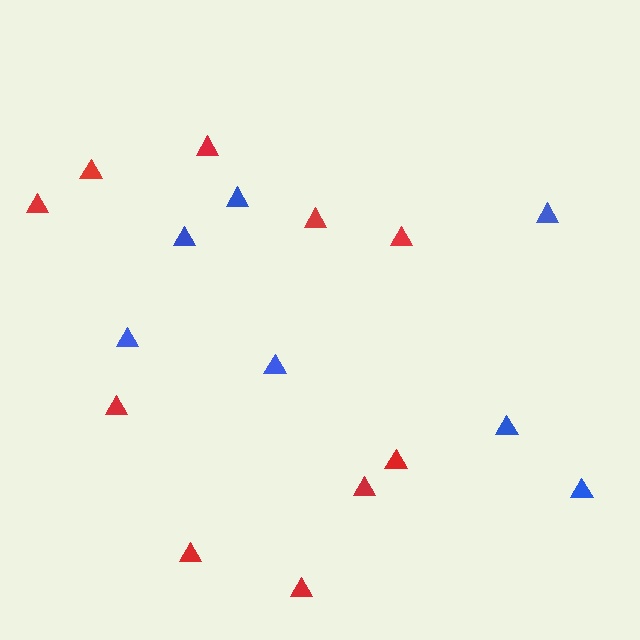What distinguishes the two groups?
There are 2 groups: one group of blue triangles (7) and one group of red triangles (10).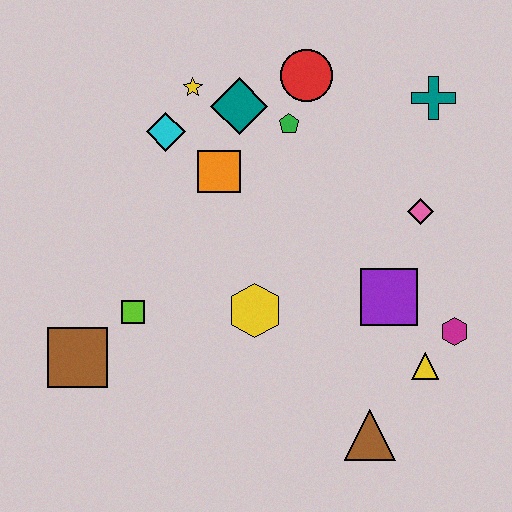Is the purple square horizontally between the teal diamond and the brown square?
No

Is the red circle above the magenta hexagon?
Yes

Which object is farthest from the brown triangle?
The yellow star is farthest from the brown triangle.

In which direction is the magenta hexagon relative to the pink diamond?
The magenta hexagon is below the pink diamond.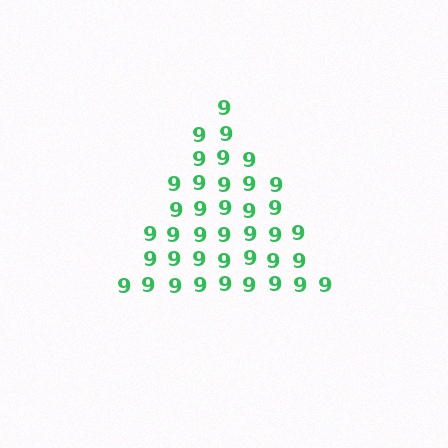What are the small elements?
The small elements are digit 9's.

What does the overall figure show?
The overall figure shows a triangle.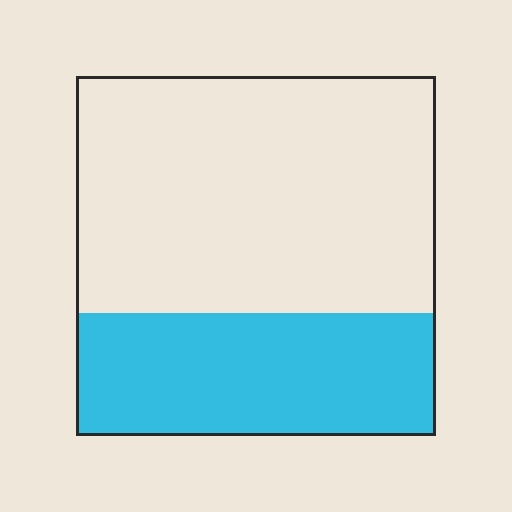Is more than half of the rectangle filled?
No.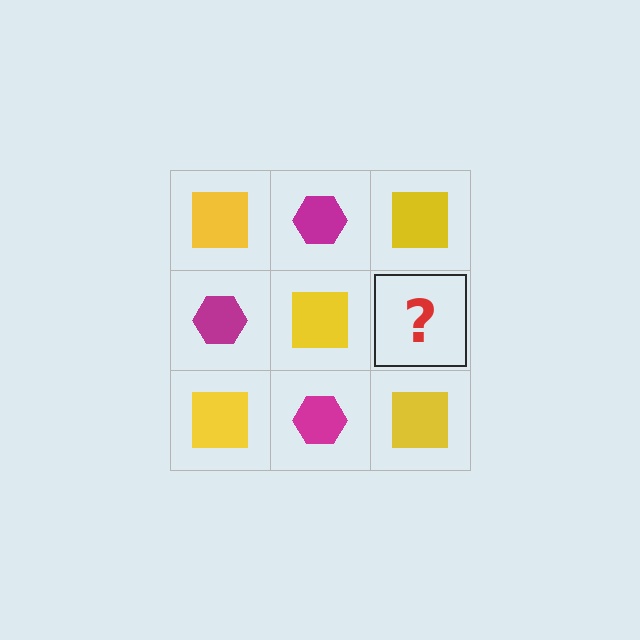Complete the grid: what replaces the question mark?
The question mark should be replaced with a magenta hexagon.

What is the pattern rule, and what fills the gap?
The rule is that it alternates yellow square and magenta hexagon in a checkerboard pattern. The gap should be filled with a magenta hexagon.